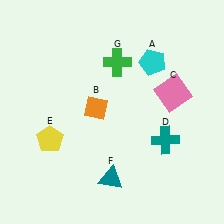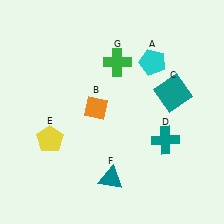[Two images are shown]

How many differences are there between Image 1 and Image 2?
There is 1 difference between the two images.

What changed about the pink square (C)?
In Image 1, C is pink. In Image 2, it changed to teal.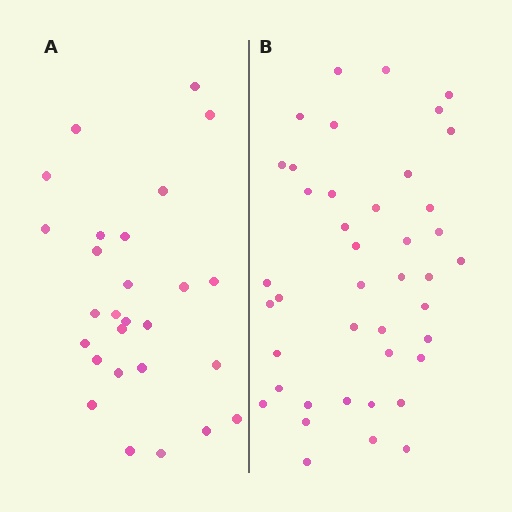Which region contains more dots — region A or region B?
Region B (the right region) has more dots.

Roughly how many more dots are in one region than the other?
Region B has approximately 15 more dots than region A.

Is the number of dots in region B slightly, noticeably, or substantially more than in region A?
Region B has substantially more. The ratio is roughly 1.6 to 1.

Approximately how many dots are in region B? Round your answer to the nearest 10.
About 40 dots. (The exact count is 42, which rounds to 40.)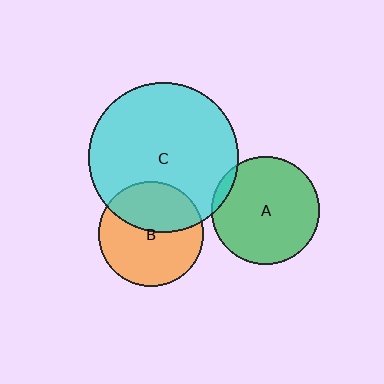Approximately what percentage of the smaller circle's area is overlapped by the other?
Approximately 40%.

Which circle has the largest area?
Circle C (cyan).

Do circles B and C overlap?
Yes.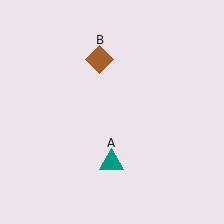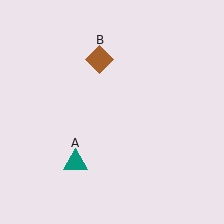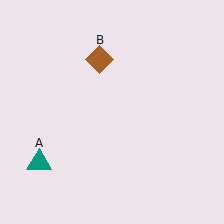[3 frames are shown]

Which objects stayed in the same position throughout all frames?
Brown diamond (object B) remained stationary.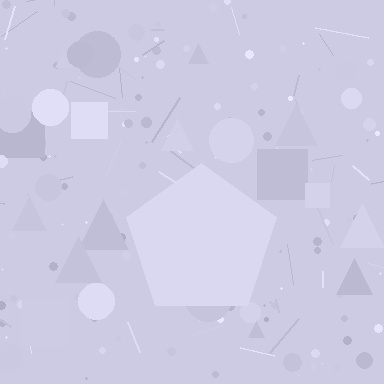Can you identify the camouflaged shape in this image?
The camouflaged shape is a pentagon.